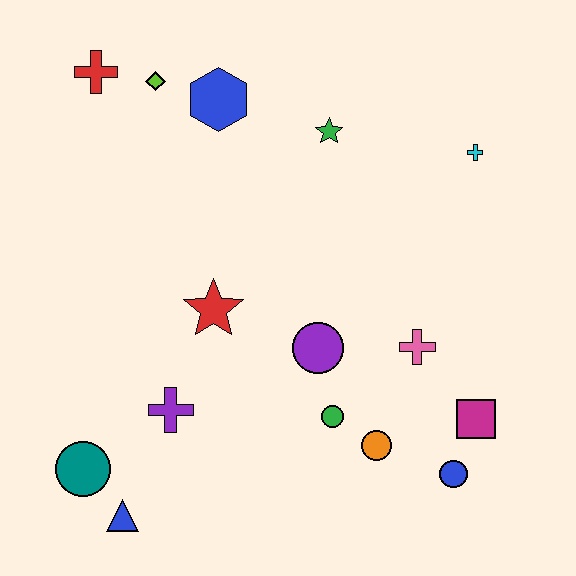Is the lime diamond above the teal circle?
Yes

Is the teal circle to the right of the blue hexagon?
No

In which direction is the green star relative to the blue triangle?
The green star is above the blue triangle.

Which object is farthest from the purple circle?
The red cross is farthest from the purple circle.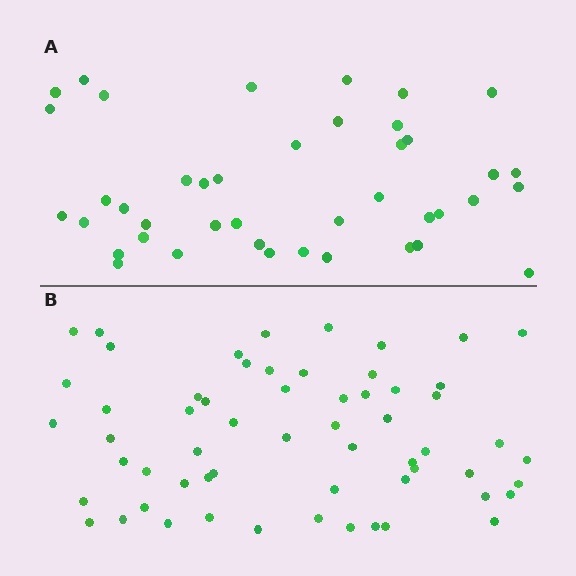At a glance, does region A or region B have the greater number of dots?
Region B (the bottom region) has more dots.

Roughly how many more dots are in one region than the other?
Region B has approximately 20 more dots than region A.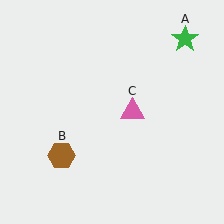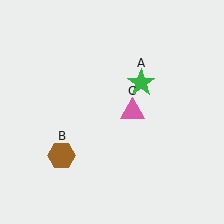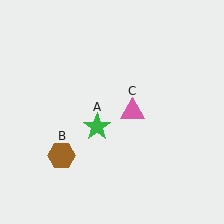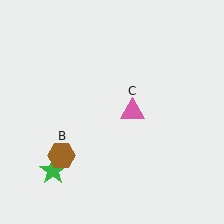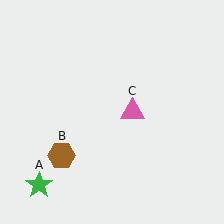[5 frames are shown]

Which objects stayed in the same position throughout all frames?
Brown hexagon (object B) and pink triangle (object C) remained stationary.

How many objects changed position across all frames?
1 object changed position: green star (object A).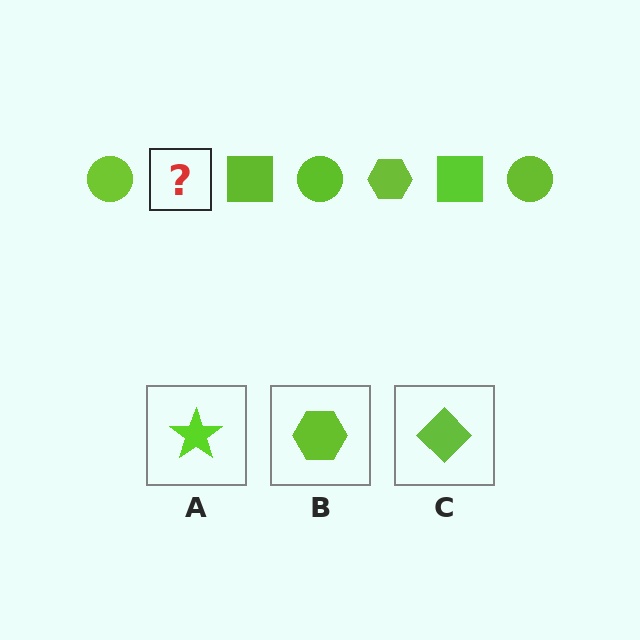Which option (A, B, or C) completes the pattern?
B.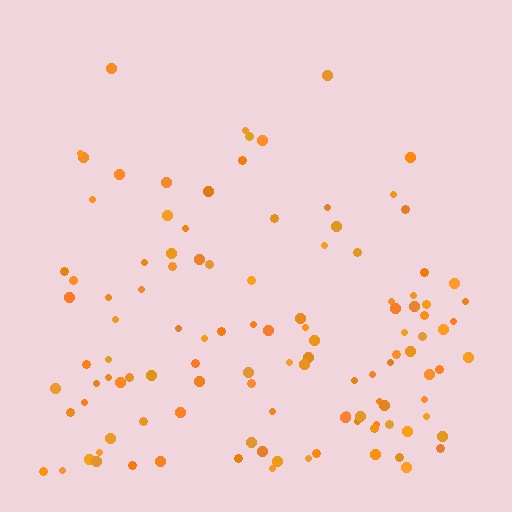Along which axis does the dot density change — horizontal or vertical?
Vertical.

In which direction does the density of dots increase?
From top to bottom, with the bottom side densest.